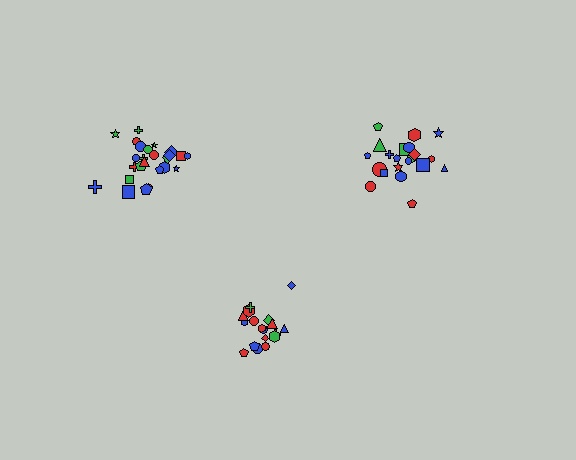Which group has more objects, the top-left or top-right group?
The top-left group.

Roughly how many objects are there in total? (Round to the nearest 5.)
Roughly 65 objects in total.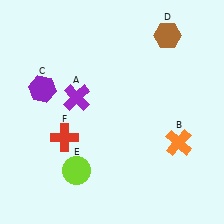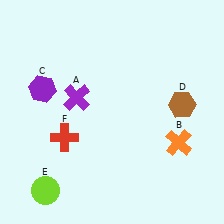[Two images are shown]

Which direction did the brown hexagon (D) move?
The brown hexagon (D) moved down.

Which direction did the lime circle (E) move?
The lime circle (E) moved left.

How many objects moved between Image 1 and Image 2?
2 objects moved between the two images.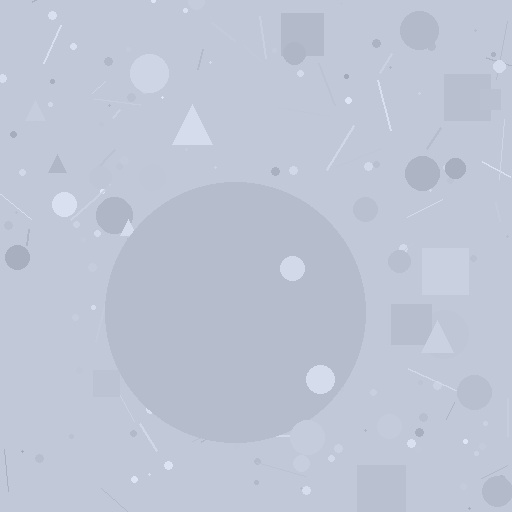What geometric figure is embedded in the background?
A circle is embedded in the background.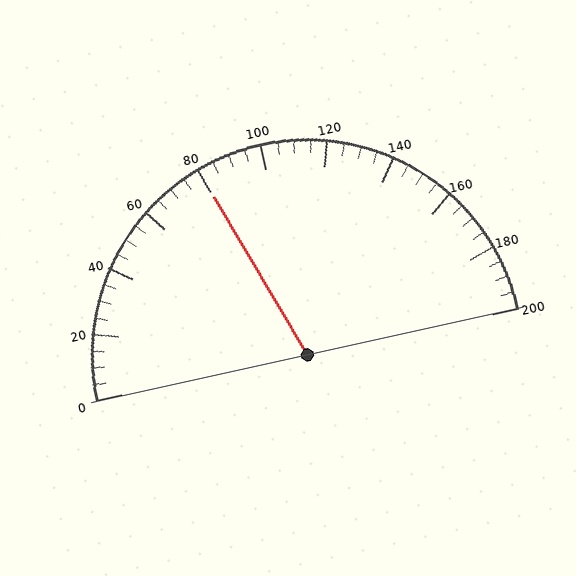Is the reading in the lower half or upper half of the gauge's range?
The reading is in the lower half of the range (0 to 200).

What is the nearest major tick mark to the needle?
The nearest major tick mark is 80.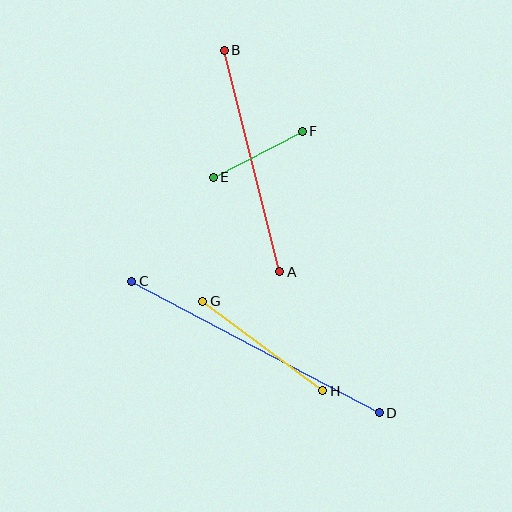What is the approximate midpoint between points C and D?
The midpoint is at approximately (255, 347) pixels.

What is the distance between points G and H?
The distance is approximately 150 pixels.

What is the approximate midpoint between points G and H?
The midpoint is at approximately (263, 346) pixels.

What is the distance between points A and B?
The distance is approximately 228 pixels.